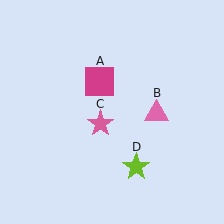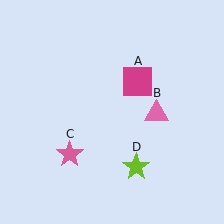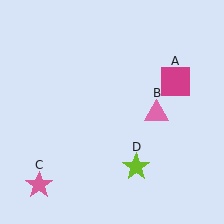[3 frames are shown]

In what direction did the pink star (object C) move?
The pink star (object C) moved down and to the left.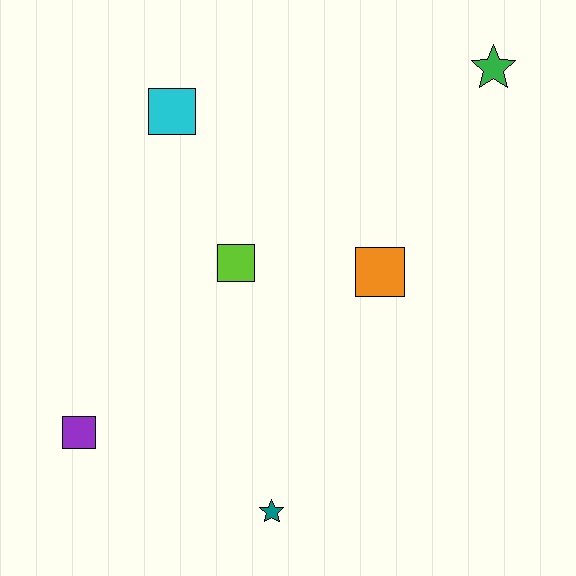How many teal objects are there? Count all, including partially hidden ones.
There is 1 teal object.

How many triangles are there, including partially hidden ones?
There are no triangles.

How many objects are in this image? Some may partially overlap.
There are 6 objects.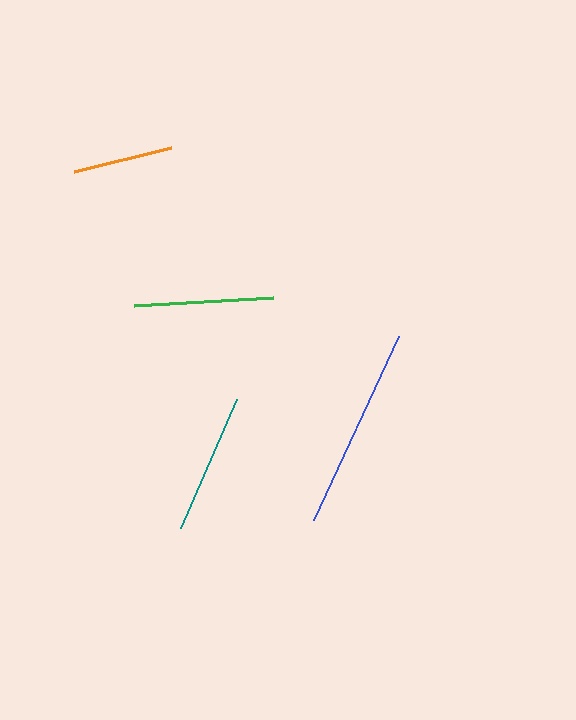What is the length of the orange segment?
The orange segment is approximately 100 pixels long.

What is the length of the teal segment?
The teal segment is approximately 141 pixels long.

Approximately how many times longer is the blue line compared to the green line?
The blue line is approximately 1.5 times the length of the green line.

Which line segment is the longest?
The blue line is the longest at approximately 203 pixels.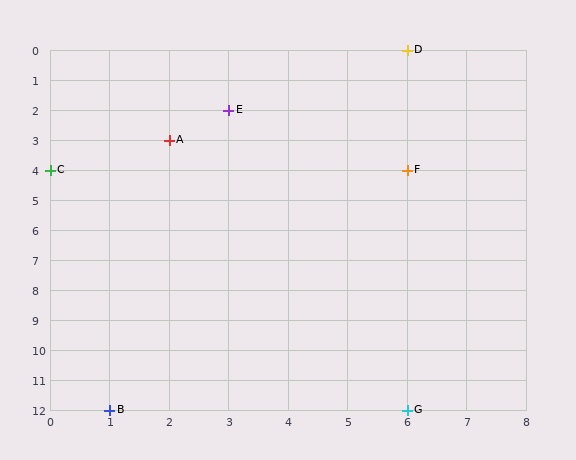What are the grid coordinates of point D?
Point D is at grid coordinates (6, 0).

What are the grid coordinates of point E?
Point E is at grid coordinates (3, 2).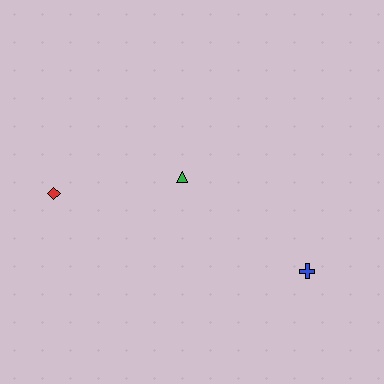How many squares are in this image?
There are no squares.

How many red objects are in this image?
There is 1 red object.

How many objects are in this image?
There are 3 objects.